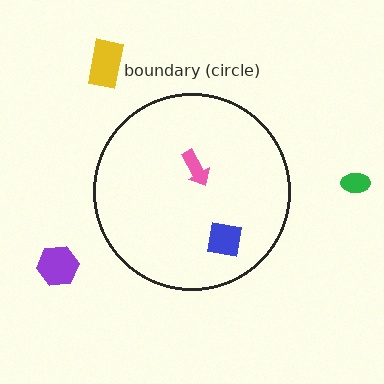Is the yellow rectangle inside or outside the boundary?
Outside.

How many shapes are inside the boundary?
2 inside, 3 outside.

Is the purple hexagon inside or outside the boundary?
Outside.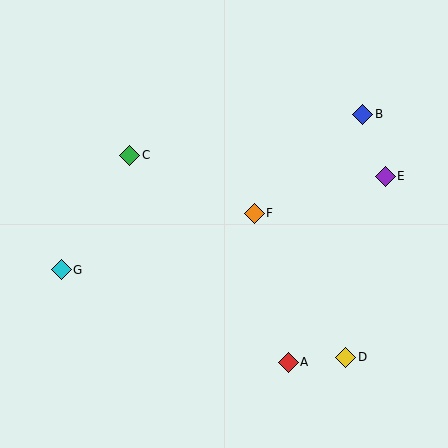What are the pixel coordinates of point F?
Point F is at (254, 213).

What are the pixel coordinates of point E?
Point E is at (385, 176).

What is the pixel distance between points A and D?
The distance between A and D is 58 pixels.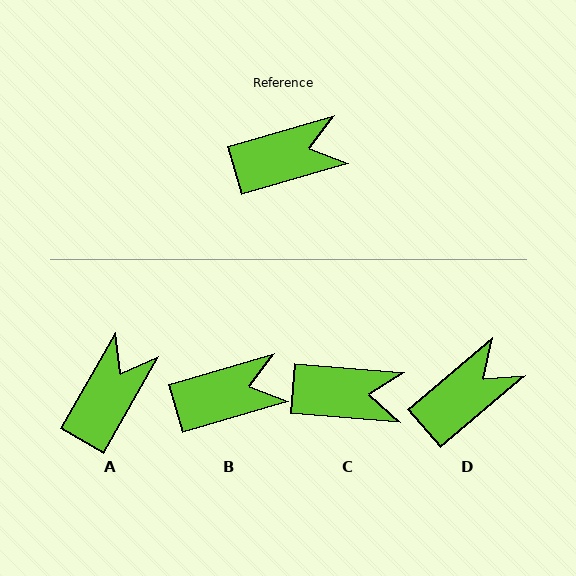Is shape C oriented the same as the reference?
No, it is off by about 21 degrees.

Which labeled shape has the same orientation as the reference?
B.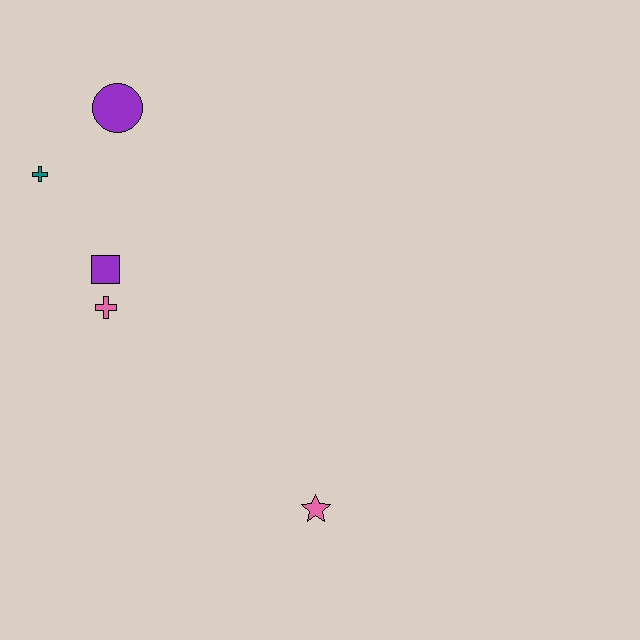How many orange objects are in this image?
There are no orange objects.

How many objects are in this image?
There are 5 objects.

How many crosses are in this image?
There are 2 crosses.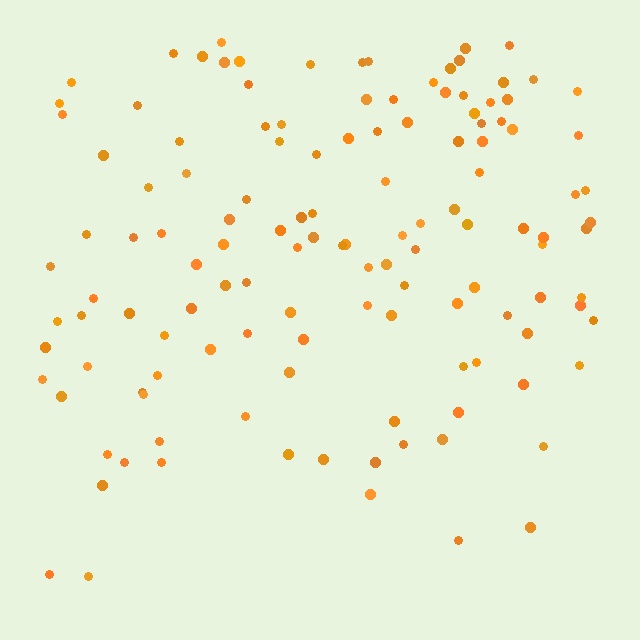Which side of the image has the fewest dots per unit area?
The bottom.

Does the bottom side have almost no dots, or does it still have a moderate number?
Still a moderate number, just noticeably fewer than the top.